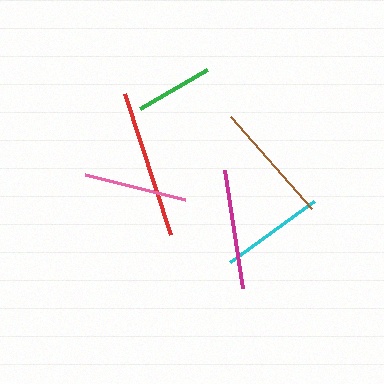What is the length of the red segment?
The red segment is approximately 148 pixels long.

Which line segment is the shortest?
The green line is the shortest at approximately 77 pixels.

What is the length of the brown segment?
The brown segment is approximately 123 pixels long.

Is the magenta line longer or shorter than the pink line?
The magenta line is longer than the pink line.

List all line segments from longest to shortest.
From longest to shortest: red, brown, magenta, cyan, pink, green.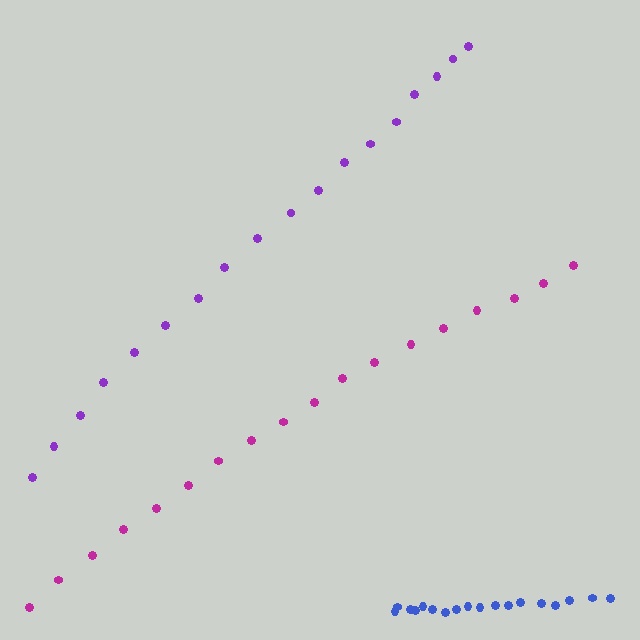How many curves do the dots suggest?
There are 3 distinct paths.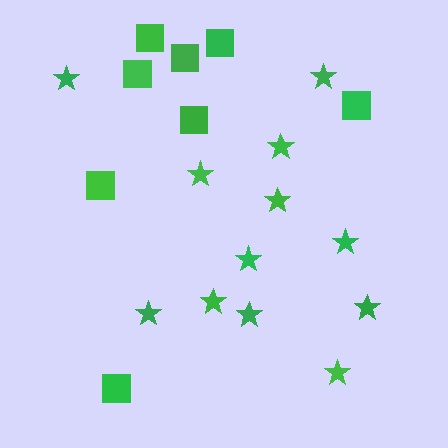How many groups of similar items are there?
There are 2 groups: one group of stars (12) and one group of squares (8).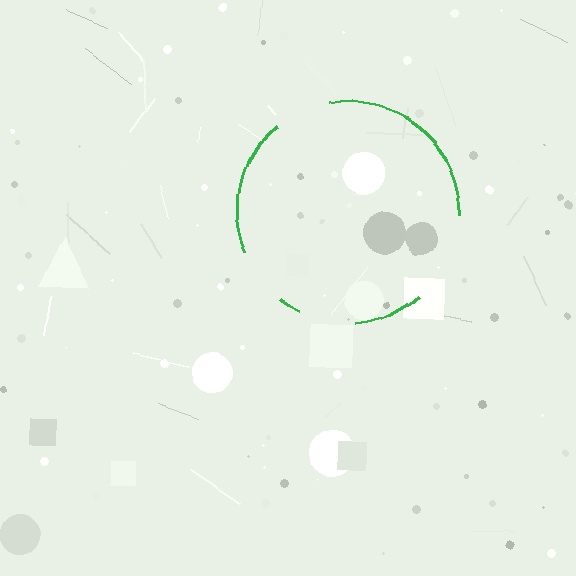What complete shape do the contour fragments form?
The contour fragments form a circle.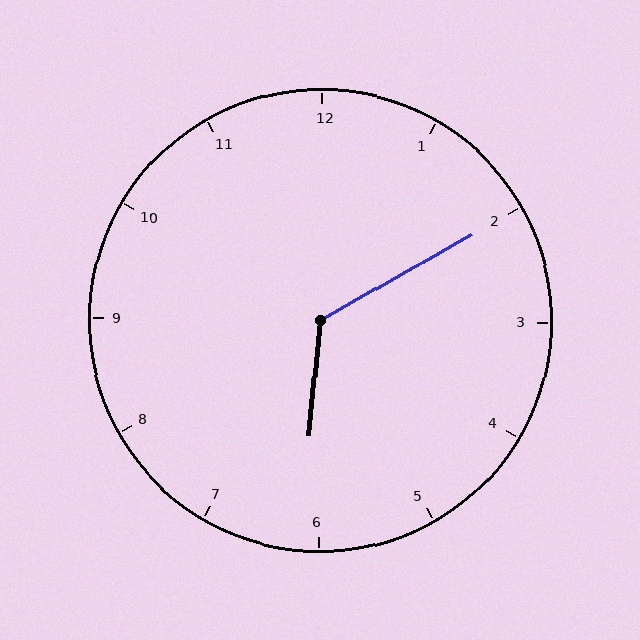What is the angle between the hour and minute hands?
Approximately 125 degrees.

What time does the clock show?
6:10.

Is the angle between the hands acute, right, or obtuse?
It is obtuse.